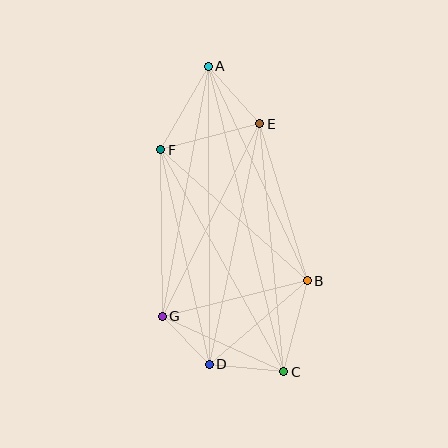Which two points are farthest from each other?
Points A and C are farthest from each other.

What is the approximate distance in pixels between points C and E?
The distance between C and E is approximately 249 pixels.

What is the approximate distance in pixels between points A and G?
The distance between A and G is approximately 254 pixels.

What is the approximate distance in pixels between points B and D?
The distance between B and D is approximately 129 pixels.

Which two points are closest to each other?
Points D and G are closest to each other.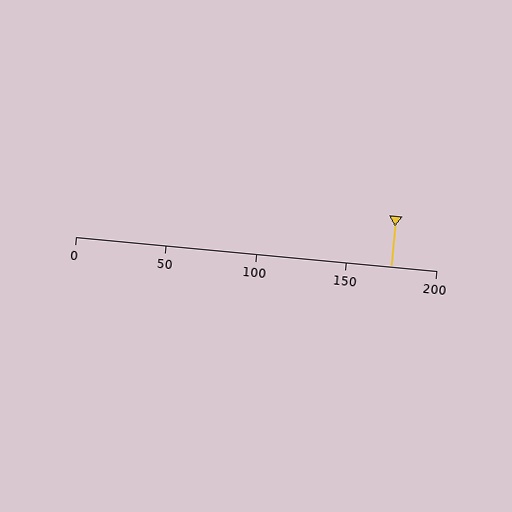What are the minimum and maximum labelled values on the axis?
The axis runs from 0 to 200.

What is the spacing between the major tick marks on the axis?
The major ticks are spaced 50 apart.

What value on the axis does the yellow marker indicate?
The marker indicates approximately 175.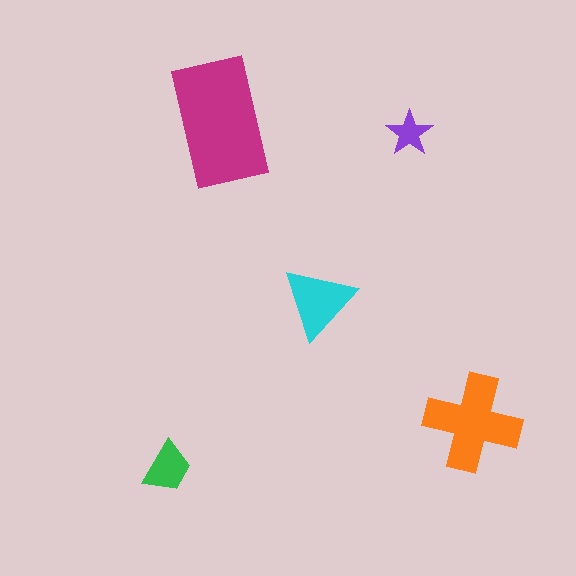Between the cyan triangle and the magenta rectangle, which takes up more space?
The magenta rectangle.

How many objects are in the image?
There are 5 objects in the image.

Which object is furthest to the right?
The orange cross is rightmost.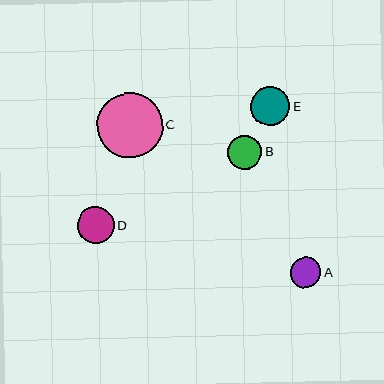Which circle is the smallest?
Circle A is the smallest with a size of approximately 30 pixels.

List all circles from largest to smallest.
From largest to smallest: C, E, D, B, A.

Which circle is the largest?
Circle C is the largest with a size of approximately 65 pixels.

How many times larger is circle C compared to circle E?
Circle C is approximately 1.7 times the size of circle E.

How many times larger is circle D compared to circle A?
Circle D is approximately 1.2 times the size of circle A.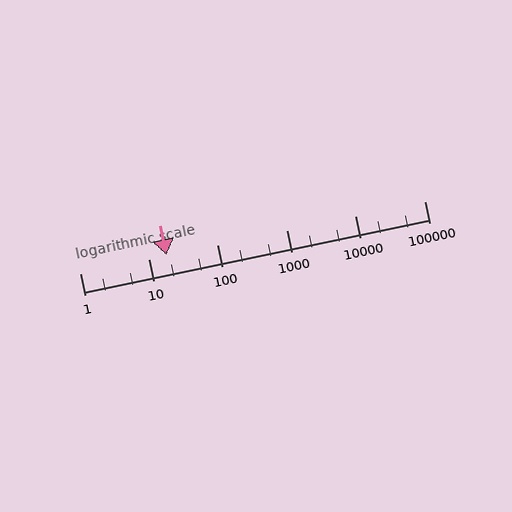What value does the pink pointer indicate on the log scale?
The pointer indicates approximately 18.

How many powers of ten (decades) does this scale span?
The scale spans 5 decades, from 1 to 100000.